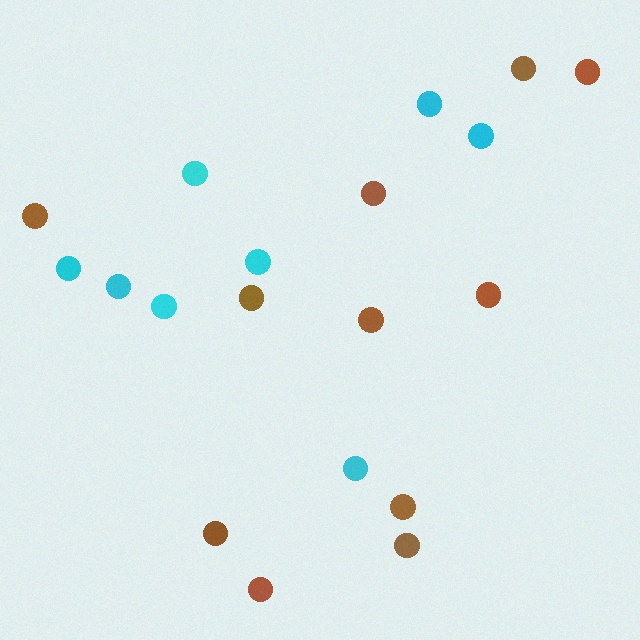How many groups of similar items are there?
There are 2 groups: one group of brown circles (11) and one group of cyan circles (8).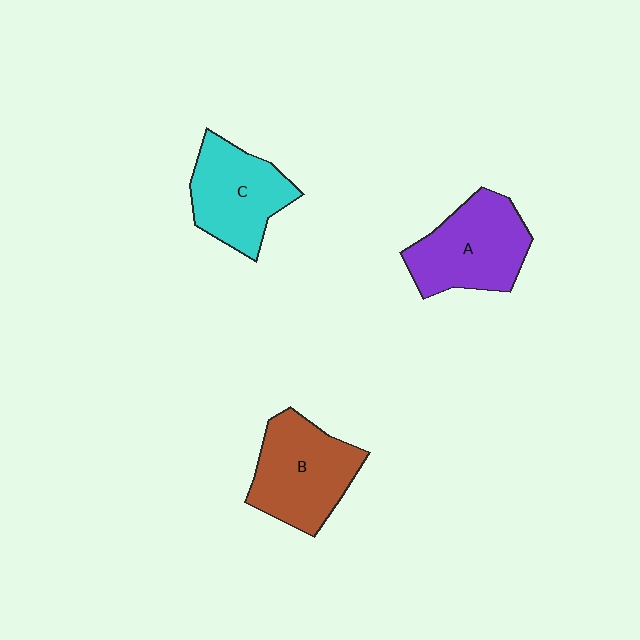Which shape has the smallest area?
Shape C (cyan).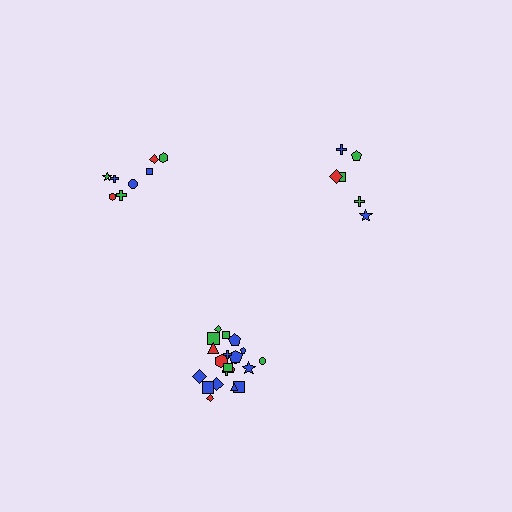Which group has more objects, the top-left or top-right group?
The top-left group.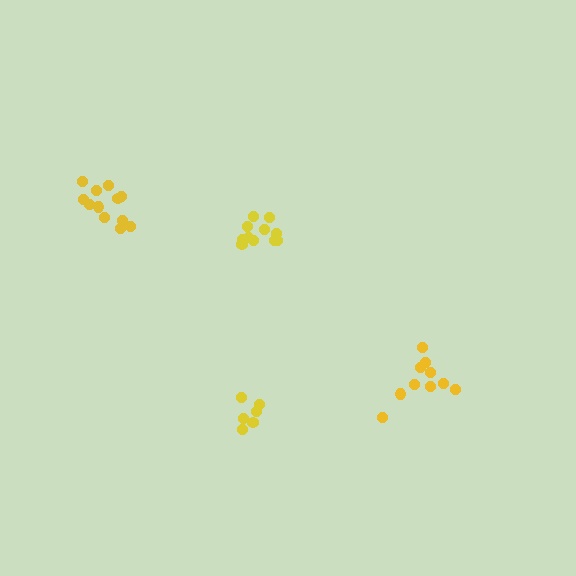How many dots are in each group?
Group 1: 10 dots, Group 2: 6 dots, Group 3: 12 dots, Group 4: 11 dots (39 total).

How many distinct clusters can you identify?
There are 4 distinct clusters.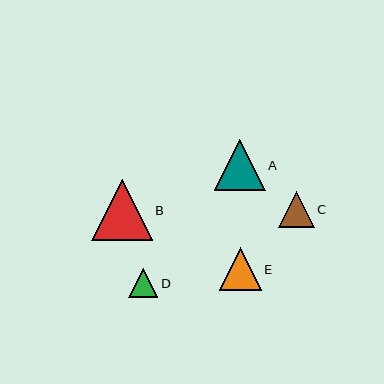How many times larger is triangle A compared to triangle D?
Triangle A is approximately 1.8 times the size of triangle D.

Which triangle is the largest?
Triangle B is the largest with a size of approximately 61 pixels.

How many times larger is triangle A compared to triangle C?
Triangle A is approximately 1.4 times the size of triangle C.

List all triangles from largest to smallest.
From largest to smallest: B, A, E, C, D.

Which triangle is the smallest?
Triangle D is the smallest with a size of approximately 29 pixels.